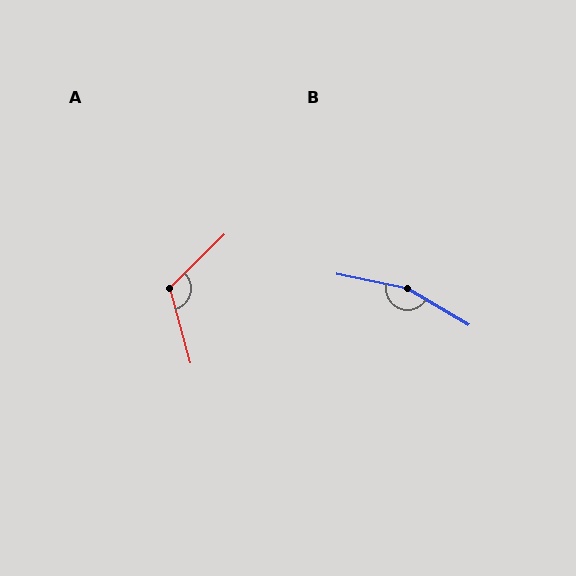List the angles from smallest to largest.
A (119°), B (161°).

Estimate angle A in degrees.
Approximately 119 degrees.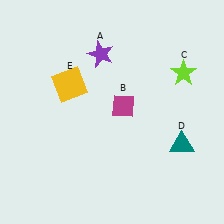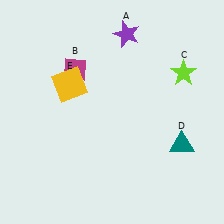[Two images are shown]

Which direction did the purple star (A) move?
The purple star (A) moved right.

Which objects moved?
The objects that moved are: the purple star (A), the magenta diamond (B).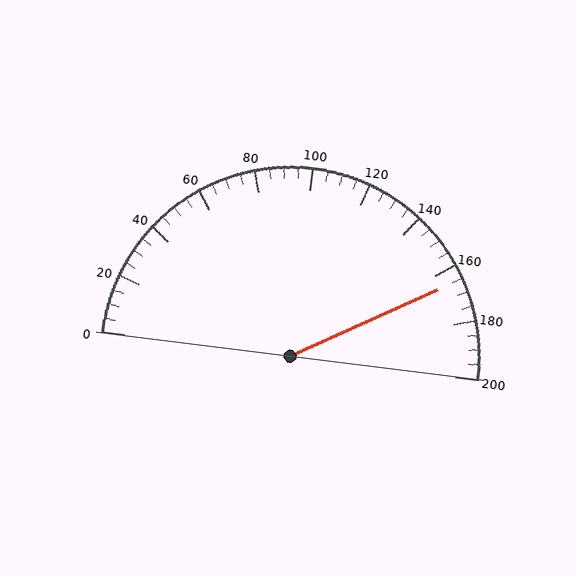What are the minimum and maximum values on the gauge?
The gauge ranges from 0 to 200.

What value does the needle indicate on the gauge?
The needle indicates approximately 165.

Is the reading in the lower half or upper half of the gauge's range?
The reading is in the upper half of the range (0 to 200).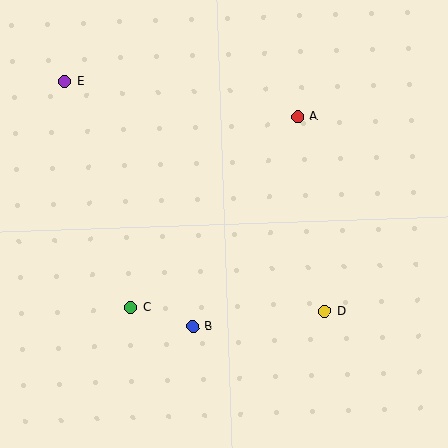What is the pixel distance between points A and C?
The distance between A and C is 254 pixels.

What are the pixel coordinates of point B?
Point B is at (192, 326).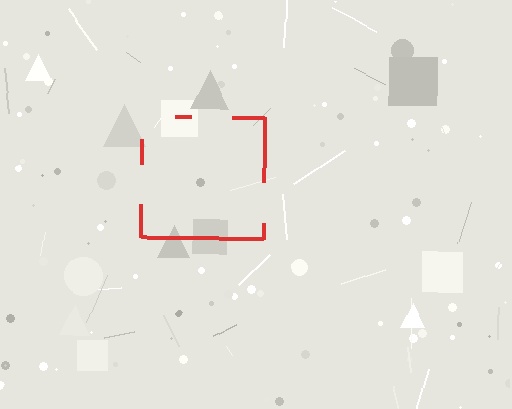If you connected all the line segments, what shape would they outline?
They would outline a square.